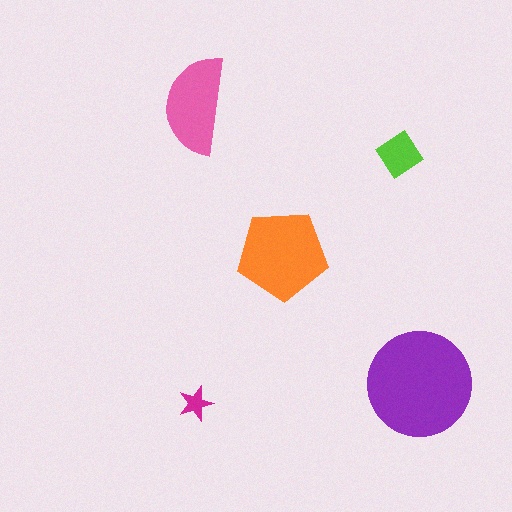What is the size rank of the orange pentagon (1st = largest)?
2nd.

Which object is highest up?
The pink semicircle is topmost.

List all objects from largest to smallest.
The purple circle, the orange pentagon, the pink semicircle, the lime diamond, the magenta star.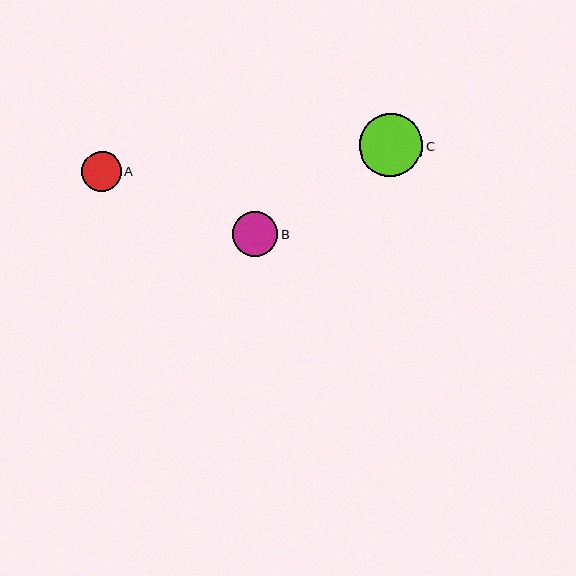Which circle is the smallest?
Circle A is the smallest with a size of approximately 40 pixels.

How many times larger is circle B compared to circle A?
Circle B is approximately 1.1 times the size of circle A.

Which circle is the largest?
Circle C is the largest with a size of approximately 63 pixels.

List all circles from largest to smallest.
From largest to smallest: C, B, A.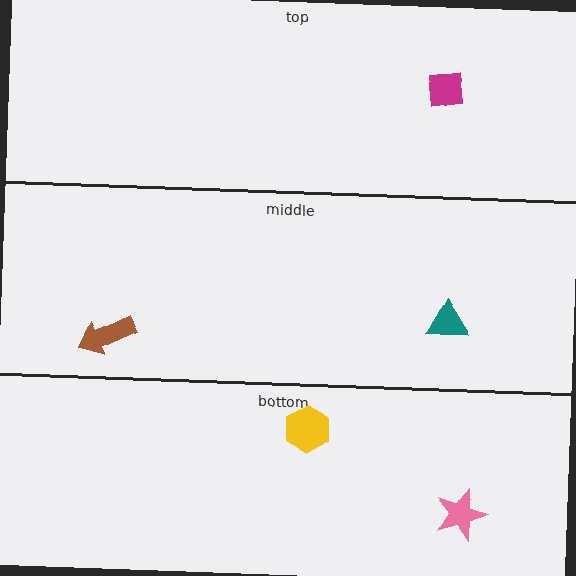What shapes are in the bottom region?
The pink star, the yellow hexagon.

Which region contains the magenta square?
The top region.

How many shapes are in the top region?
1.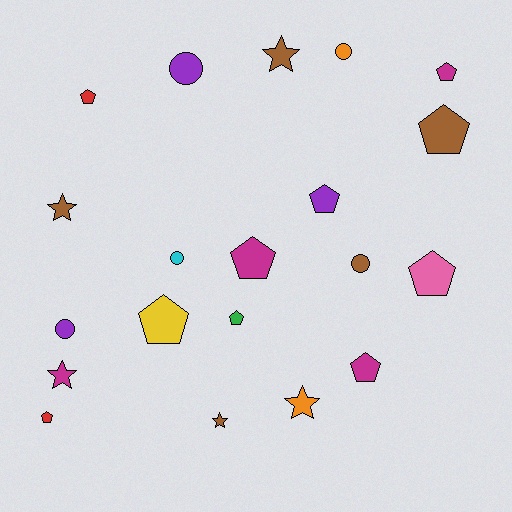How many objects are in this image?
There are 20 objects.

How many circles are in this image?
There are 5 circles.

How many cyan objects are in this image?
There is 1 cyan object.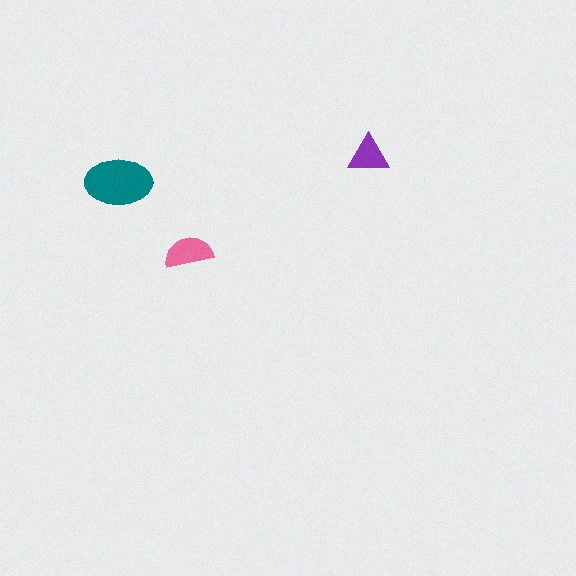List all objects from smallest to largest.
The purple triangle, the pink semicircle, the teal ellipse.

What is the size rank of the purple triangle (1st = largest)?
3rd.